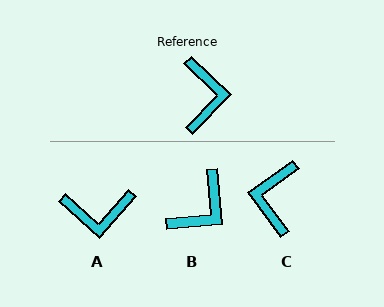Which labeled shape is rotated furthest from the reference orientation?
C, about 170 degrees away.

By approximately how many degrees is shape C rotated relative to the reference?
Approximately 170 degrees counter-clockwise.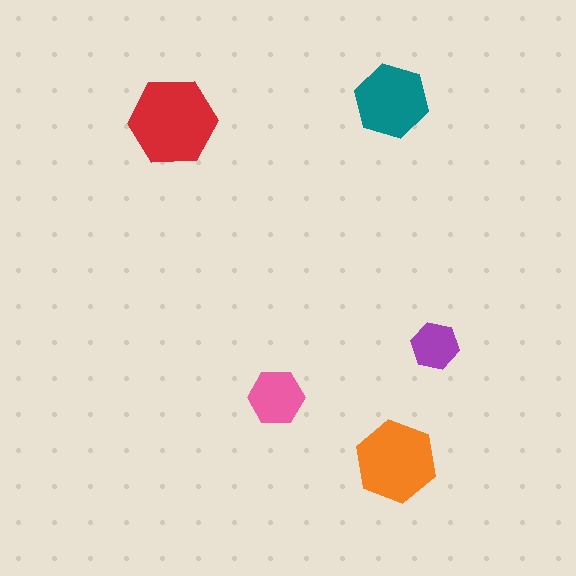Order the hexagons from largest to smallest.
the red one, the orange one, the teal one, the pink one, the purple one.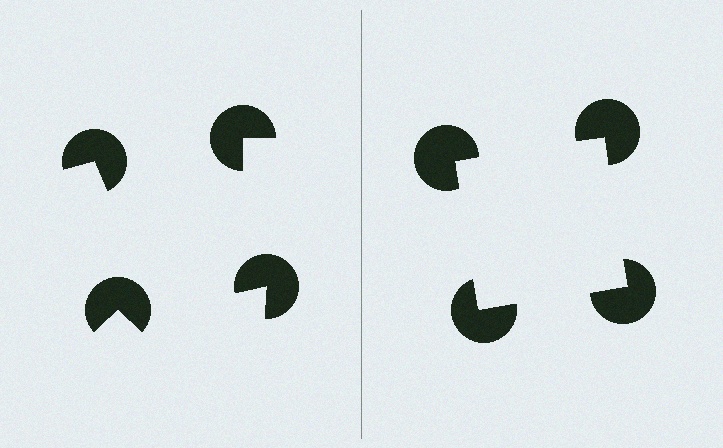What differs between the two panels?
The pac-man discs are positioned identically on both sides; only the wedge orientations differ. On the right they align to a square; on the left they are misaligned.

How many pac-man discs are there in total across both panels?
8 — 4 on each side.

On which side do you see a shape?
An illusory square appears on the right side. On the left side the wedge cuts are rotated, so no coherent shape forms.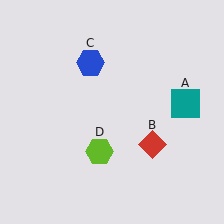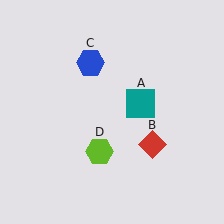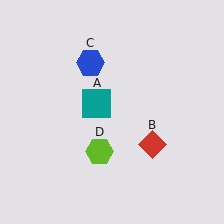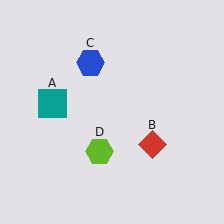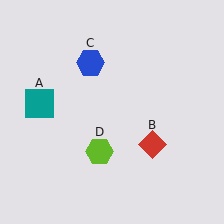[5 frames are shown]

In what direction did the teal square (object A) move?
The teal square (object A) moved left.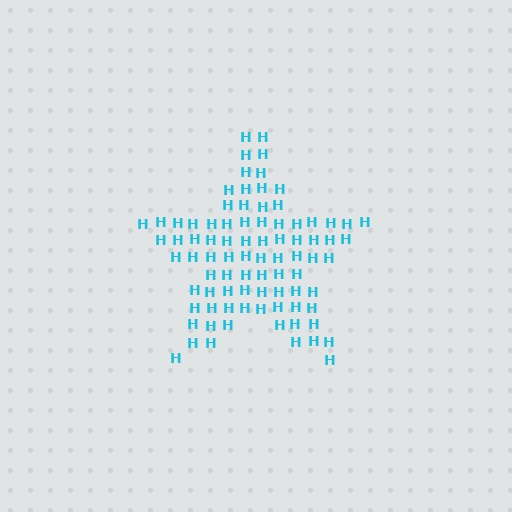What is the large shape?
The large shape is a star.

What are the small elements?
The small elements are letter H's.